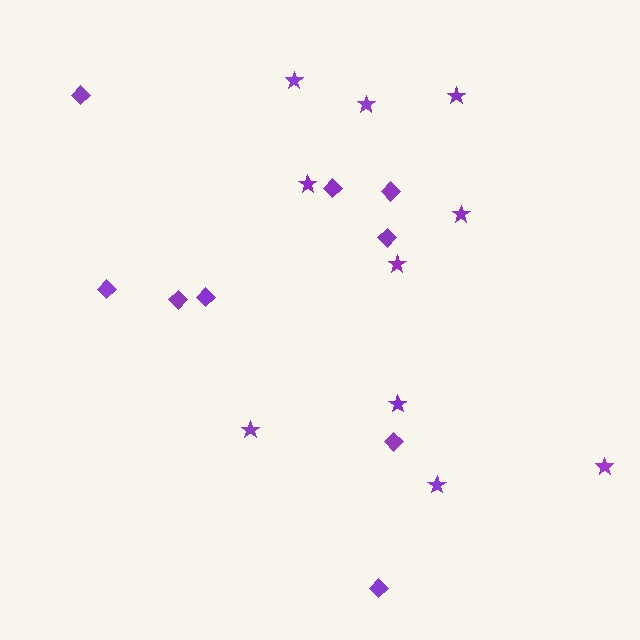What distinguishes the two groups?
There are 2 groups: one group of diamonds (9) and one group of stars (10).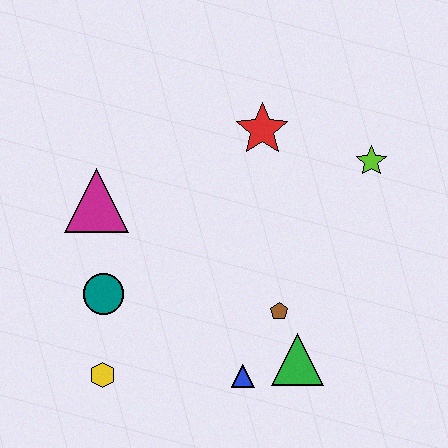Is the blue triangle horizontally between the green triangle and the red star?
No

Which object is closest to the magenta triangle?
The teal circle is closest to the magenta triangle.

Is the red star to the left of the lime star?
Yes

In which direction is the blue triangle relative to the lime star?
The blue triangle is below the lime star.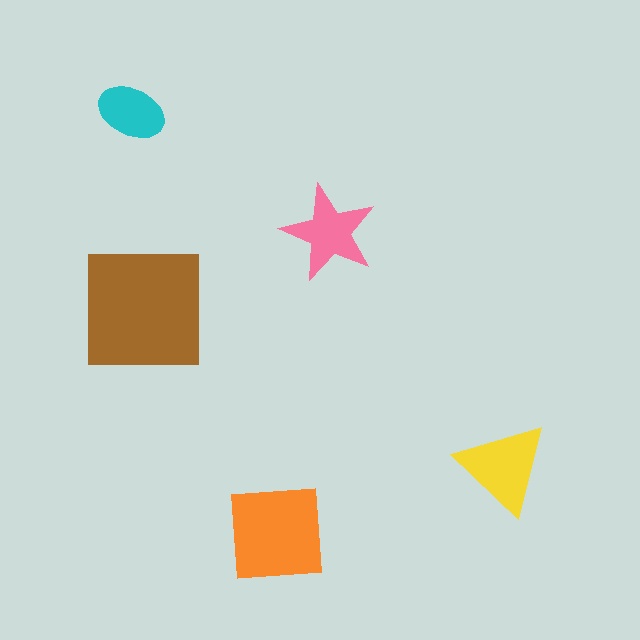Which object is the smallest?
The cyan ellipse.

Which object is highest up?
The cyan ellipse is topmost.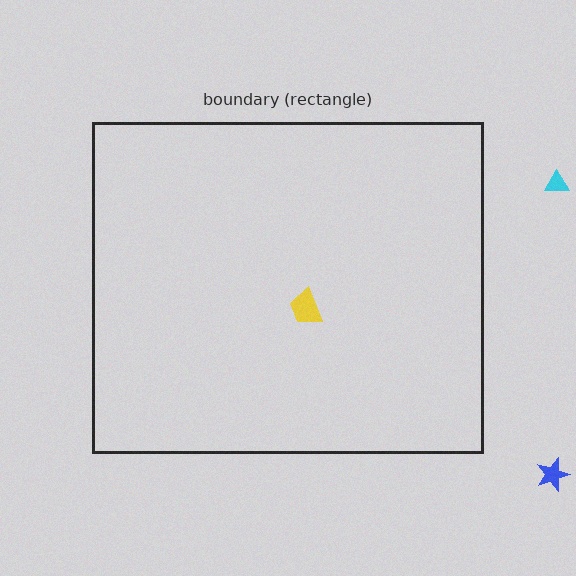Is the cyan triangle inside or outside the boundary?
Outside.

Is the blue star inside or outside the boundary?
Outside.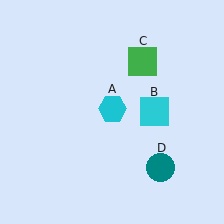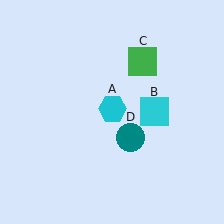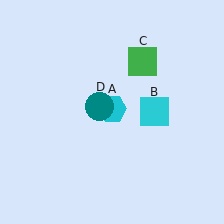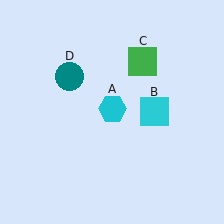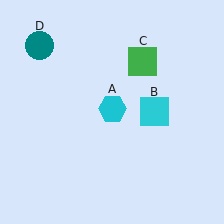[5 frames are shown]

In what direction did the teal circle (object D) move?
The teal circle (object D) moved up and to the left.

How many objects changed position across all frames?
1 object changed position: teal circle (object D).